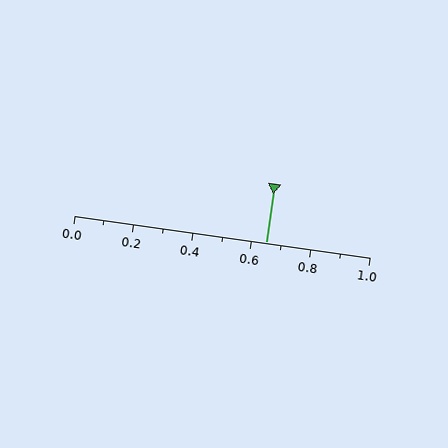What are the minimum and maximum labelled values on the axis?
The axis runs from 0.0 to 1.0.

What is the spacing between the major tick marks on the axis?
The major ticks are spaced 0.2 apart.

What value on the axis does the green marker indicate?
The marker indicates approximately 0.65.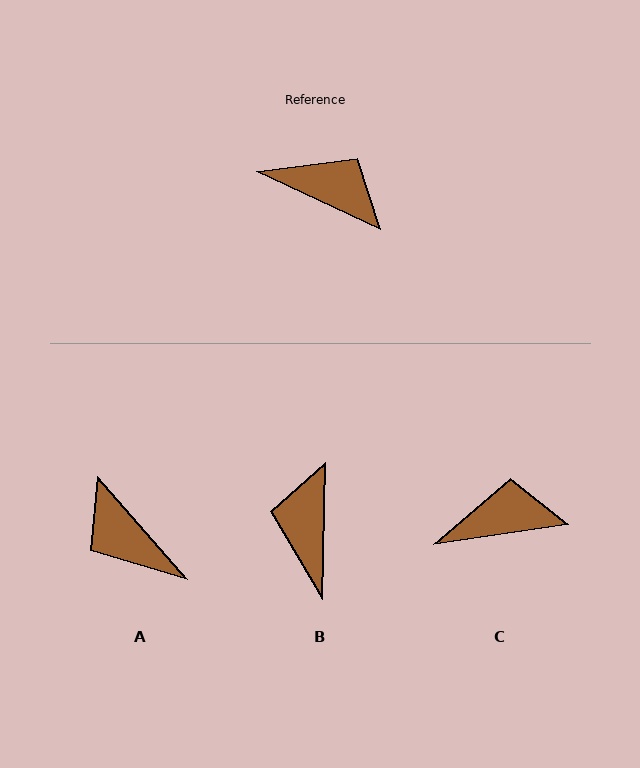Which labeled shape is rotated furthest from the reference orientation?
A, about 156 degrees away.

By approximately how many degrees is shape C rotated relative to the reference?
Approximately 34 degrees counter-clockwise.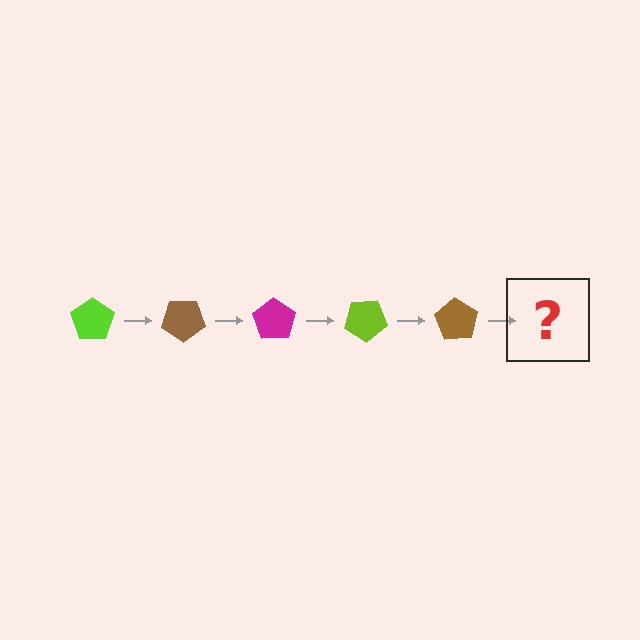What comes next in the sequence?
The next element should be a magenta pentagon, rotated 175 degrees from the start.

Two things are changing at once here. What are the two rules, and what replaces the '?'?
The two rules are that it rotates 35 degrees each step and the color cycles through lime, brown, and magenta. The '?' should be a magenta pentagon, rotated 175 degrees from the start.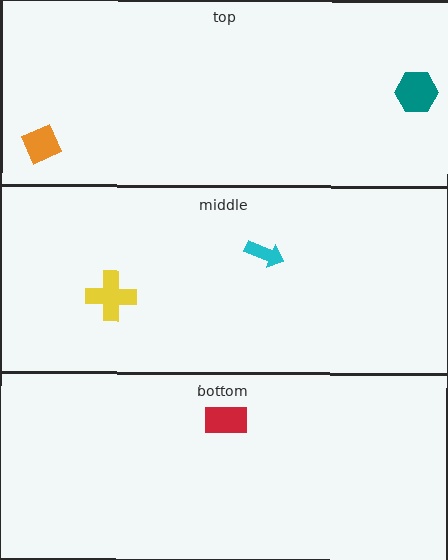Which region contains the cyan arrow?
The middle region.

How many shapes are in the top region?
2.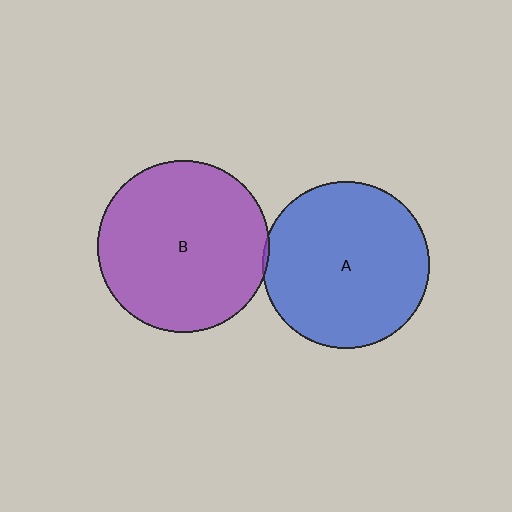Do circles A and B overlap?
Yes.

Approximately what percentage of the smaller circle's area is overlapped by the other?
Approximately 5%.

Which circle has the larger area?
Circle B (purple).